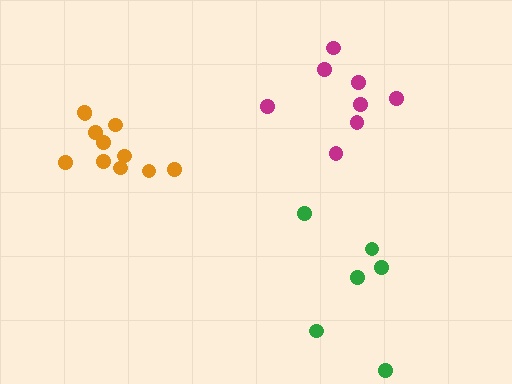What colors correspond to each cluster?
The clusters are colored: orange, green, magenta.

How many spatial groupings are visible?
There are 3 spatial groupings.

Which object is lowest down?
The green cluster is bottommost.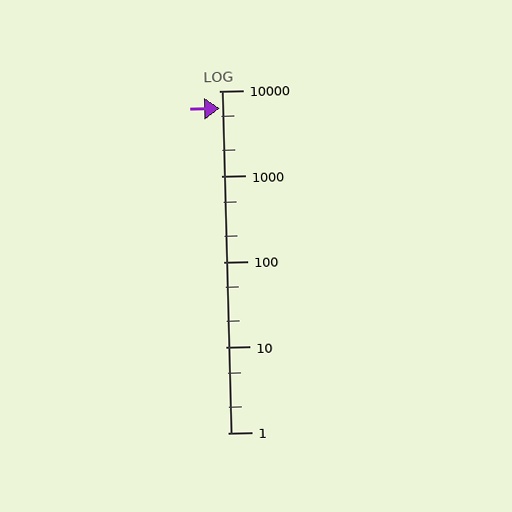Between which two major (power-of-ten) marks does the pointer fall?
The pointer is between 1000 and 10000.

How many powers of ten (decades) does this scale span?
The scale spans 4 decades, from 1 to 10000.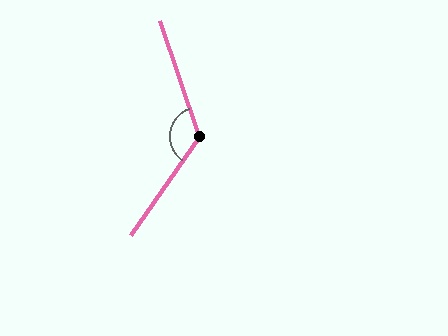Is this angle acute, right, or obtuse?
It is obtuse.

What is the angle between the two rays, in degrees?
Approximately 126 degrees.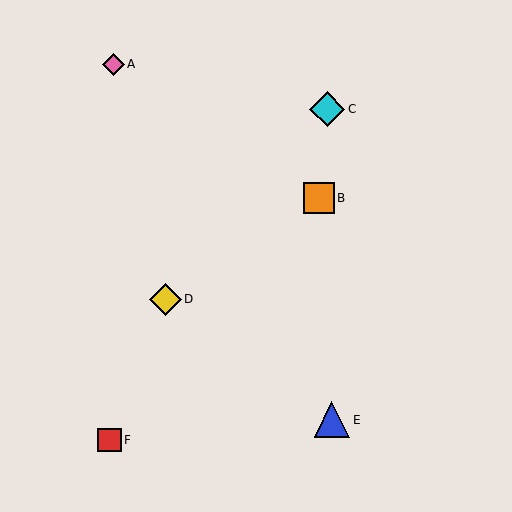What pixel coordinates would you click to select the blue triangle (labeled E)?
Click at (332, 420) to select the blue triangle E.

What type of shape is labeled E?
Shape E is a blue triangle.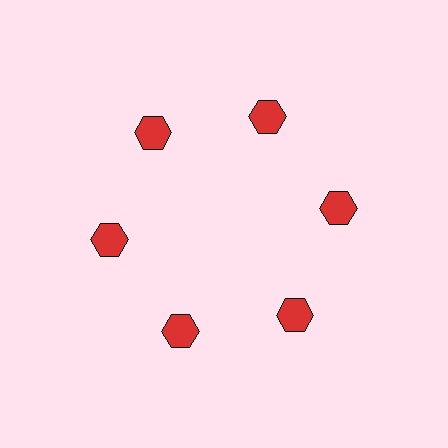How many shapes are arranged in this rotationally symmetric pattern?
There are 6 shapes, arranged in 6 groups of 1.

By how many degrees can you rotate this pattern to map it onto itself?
The pattern maps onto itself every 60 degrees of rotation.